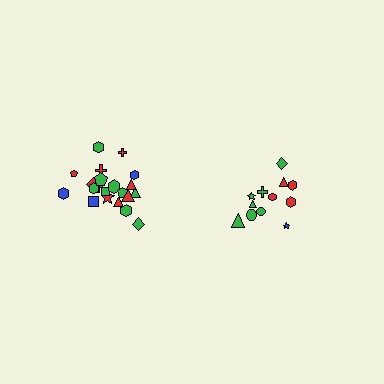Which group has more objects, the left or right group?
The left group.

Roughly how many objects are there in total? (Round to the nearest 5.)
Roughly 35 objects in total.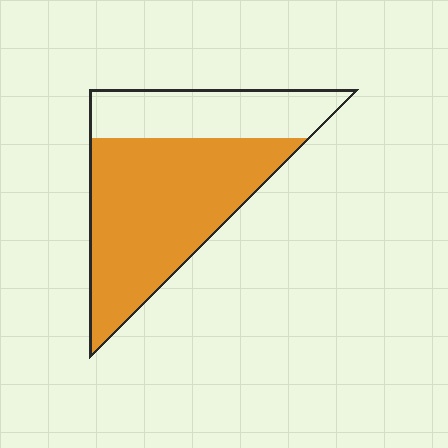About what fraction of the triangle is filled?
About two thirds (2/3).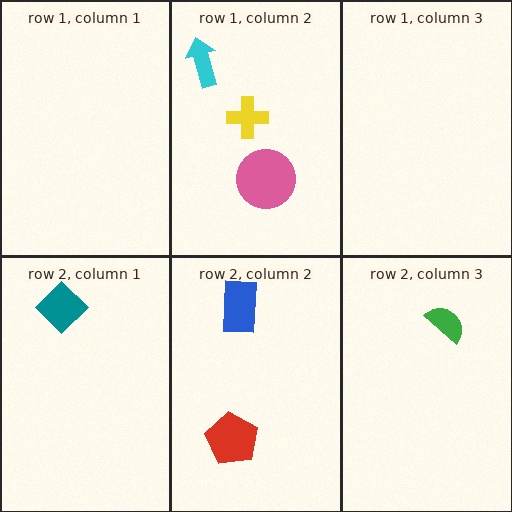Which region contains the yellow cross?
The row 1, column 2 region.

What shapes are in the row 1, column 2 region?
The yellow cross, the pink circle, the cyan arrow.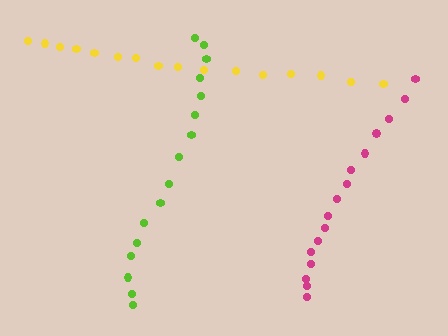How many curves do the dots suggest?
There are 3 distinct paths.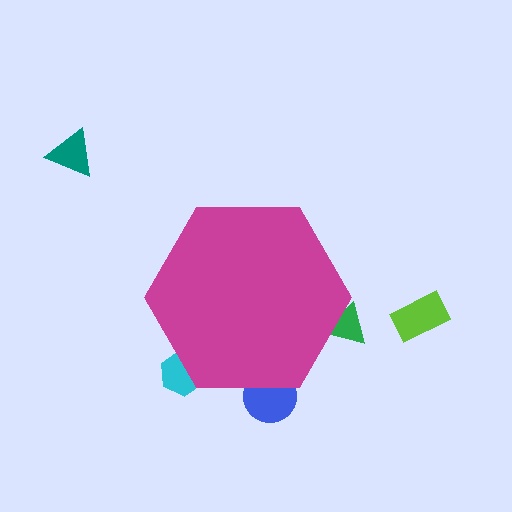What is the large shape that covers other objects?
A magenta hexagon.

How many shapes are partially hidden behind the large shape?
3 shapes are partially hidden.